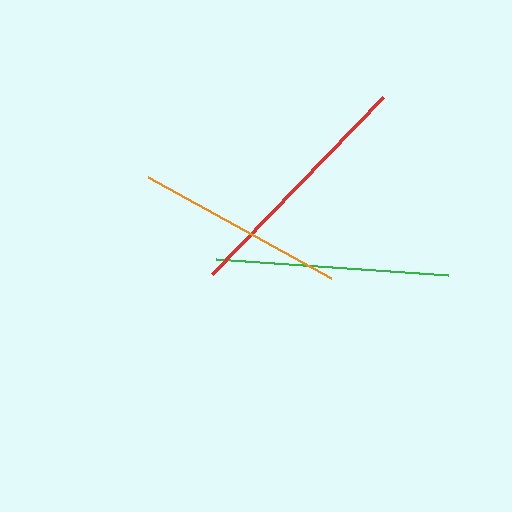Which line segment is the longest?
The red line is the longest at approximately 246 pixels.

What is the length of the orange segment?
The orange segment is approximately 208 pixels long.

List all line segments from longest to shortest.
From longest to shortest: red, green, orange.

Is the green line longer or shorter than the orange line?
The green line is longer than the orange line.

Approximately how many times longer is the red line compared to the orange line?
The red line is approximately 1.2 times the length of the orange line.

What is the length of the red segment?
The red segment is approximately 246 pixels long.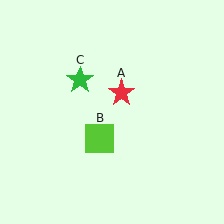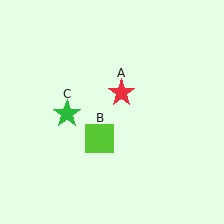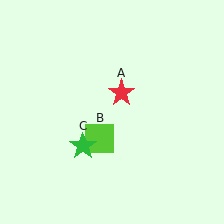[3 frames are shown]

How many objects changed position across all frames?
1 object changed position: green star (object C).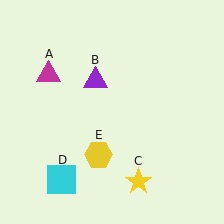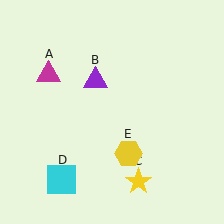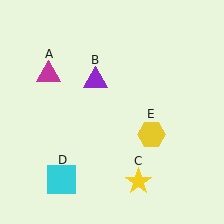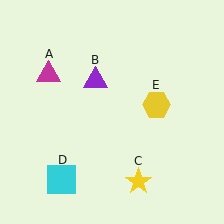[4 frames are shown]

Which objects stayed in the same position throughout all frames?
Magenta triangle (object A) and purple triangle (object B) and yellow star (object C) and cyan square (object D) remained stationary.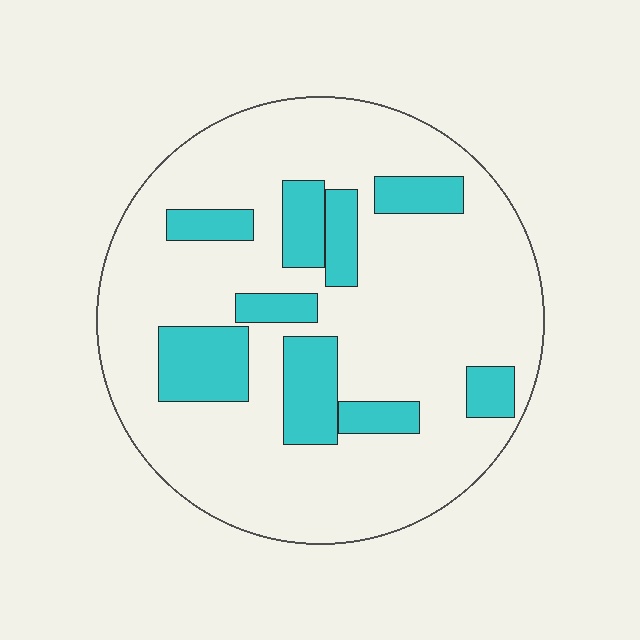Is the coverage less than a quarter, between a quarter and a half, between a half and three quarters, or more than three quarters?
Less than a quarter.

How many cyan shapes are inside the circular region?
9.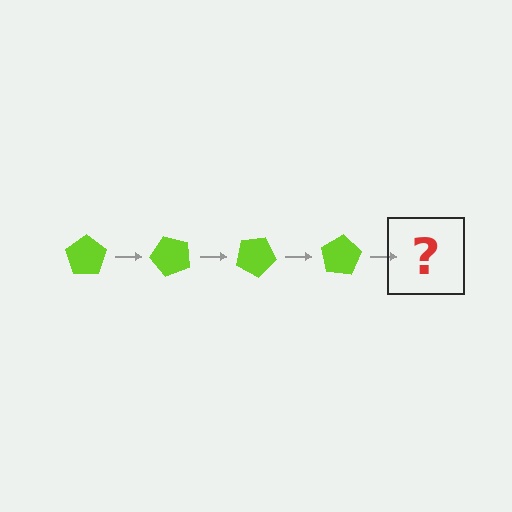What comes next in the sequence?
The next element should be a lime pentagon rotated 200 degrees.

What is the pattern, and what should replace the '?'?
The pattern is that the pentagon rotates 50 degrees each step. The '?' should be a lime pentagon rotated 200 degrees.